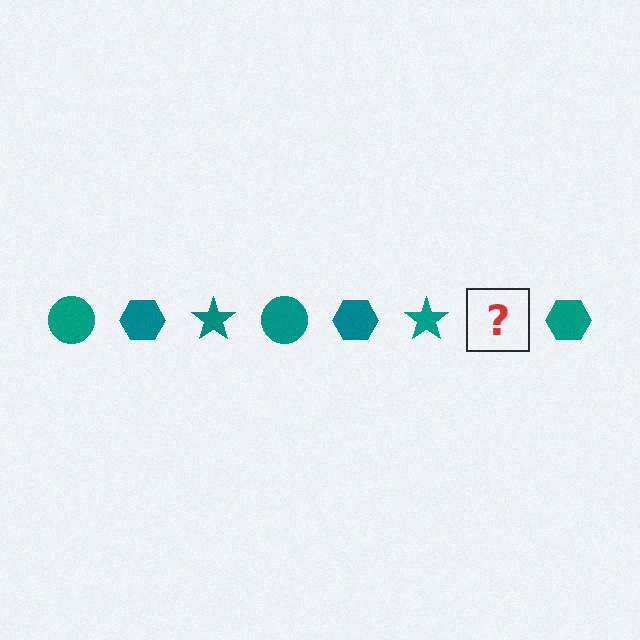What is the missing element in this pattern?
The missing element is a teal circle.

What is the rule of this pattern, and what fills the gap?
The rule is that the pattern cycles through circle, hexagon, star shapes in teal. The gap should be filled with a teal circle.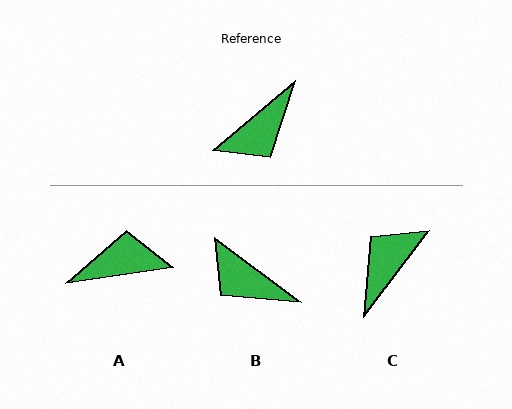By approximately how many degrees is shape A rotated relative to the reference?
Approximately 149 degrees counter-clockwise.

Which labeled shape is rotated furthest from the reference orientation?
C, about 168 degrees away.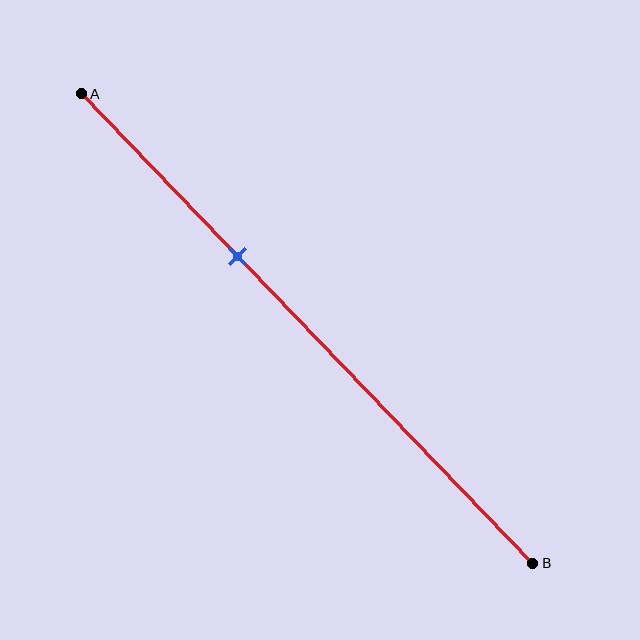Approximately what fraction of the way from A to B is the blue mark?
The blue mark is approximately 35% of the way from A to B.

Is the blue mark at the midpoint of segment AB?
No, the mark is at about 35% from A, not at the 50% midpoint.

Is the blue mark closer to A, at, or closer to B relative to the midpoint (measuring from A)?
The blue mark is closer to point A than the midpoint of segment AB.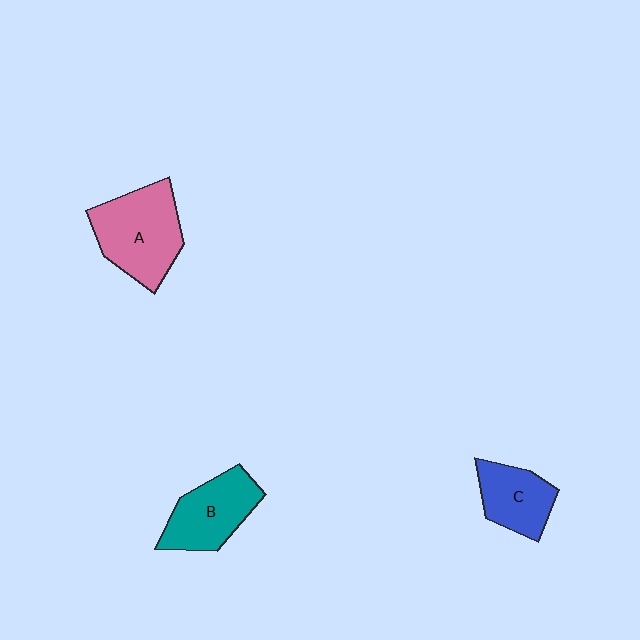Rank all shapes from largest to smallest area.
From largest to smallest: A (pink), B (teal), C (blue).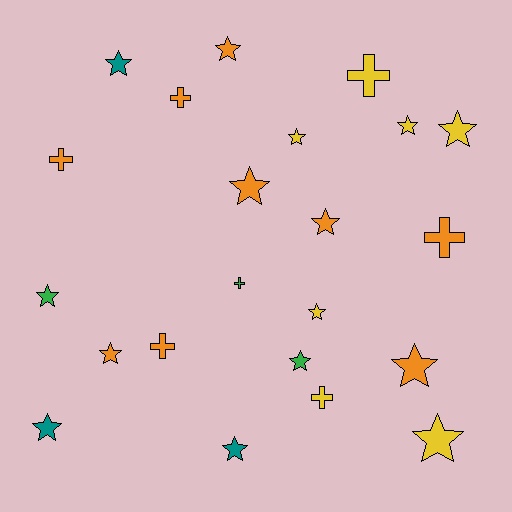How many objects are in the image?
There are 22 objects.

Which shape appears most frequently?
Star, with 15 objects.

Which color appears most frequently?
Orange, with 9 objects.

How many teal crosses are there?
There are no teal crosses.